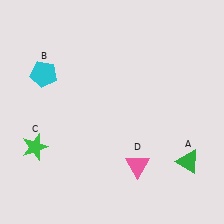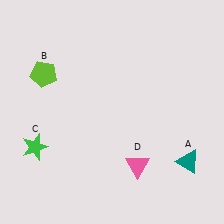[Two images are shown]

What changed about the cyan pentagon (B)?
In Image 1, B is cyan. In Image 2, it changed to lime.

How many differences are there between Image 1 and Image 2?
There are 2 differences between the two images.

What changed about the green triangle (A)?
In Image 1, A is green. In Image 2, it changed to teal.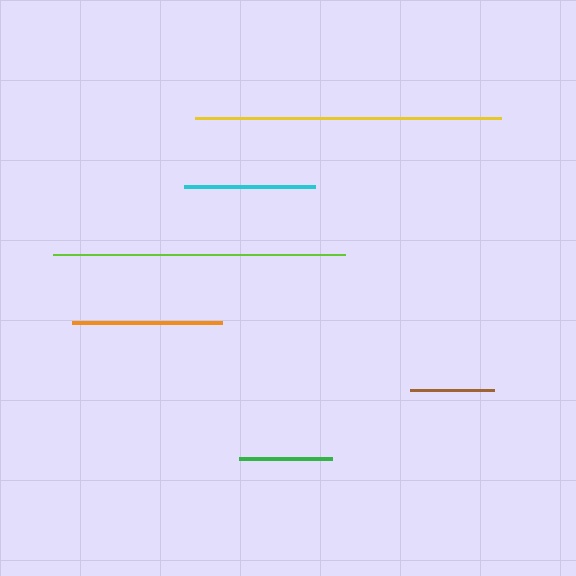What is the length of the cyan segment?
The cyan segment is approximately 131 pixels long.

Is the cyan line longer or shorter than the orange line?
The orange line is longer than the cyan line.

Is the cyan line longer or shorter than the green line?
The cyan line is longer than the green line.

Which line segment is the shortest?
The brown line is the shortest at approximately 84 pixels.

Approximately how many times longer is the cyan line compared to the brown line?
The cyan line is approximately 1.6 times the length of the brown line.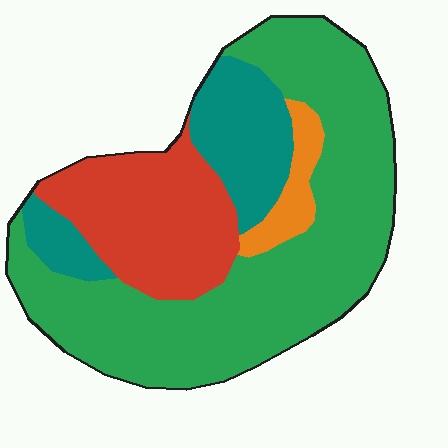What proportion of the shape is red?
Red covers roughly 20% of the shape.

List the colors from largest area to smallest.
From largest to smallest: green, red, teal, orange.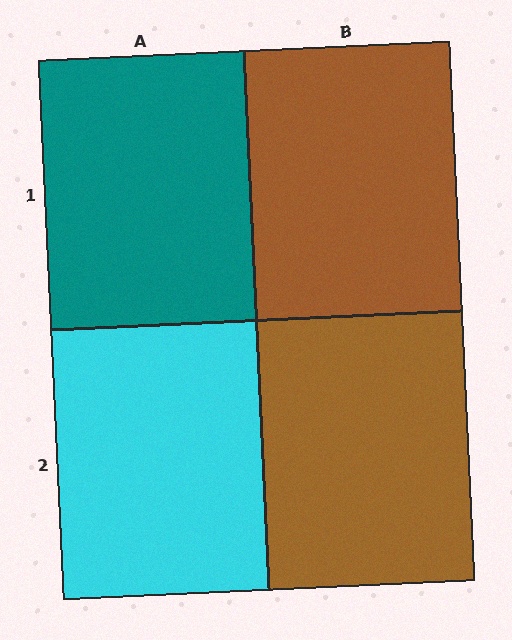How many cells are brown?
2 cells are brown.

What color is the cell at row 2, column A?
Cyan.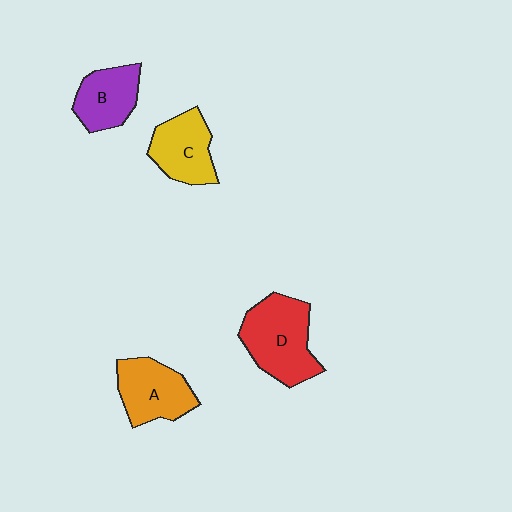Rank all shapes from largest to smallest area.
From largest to smallest: D (red), A (orange), C (yellow), B (purple).